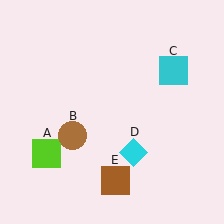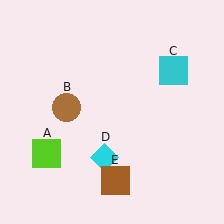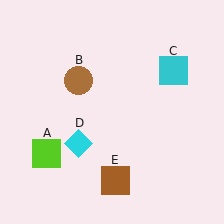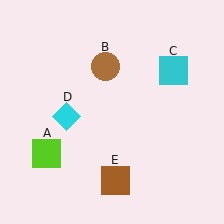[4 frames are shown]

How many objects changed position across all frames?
2 objects changed position: brown circle (object B), cyan diamond (object D).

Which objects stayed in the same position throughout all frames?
Lime square (object A) and cyan square (object C) and brown square (object E) remained stationary.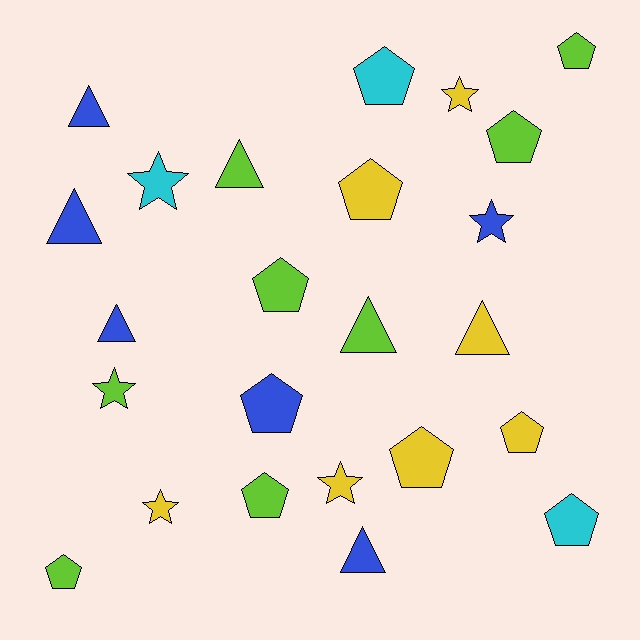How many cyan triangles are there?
There are no cyan triangles.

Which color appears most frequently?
Lime, with 8 objects.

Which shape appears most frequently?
Pentagon, with 11 objects.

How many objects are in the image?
There are 24 objects.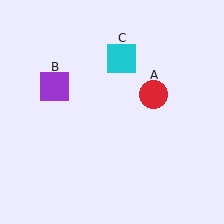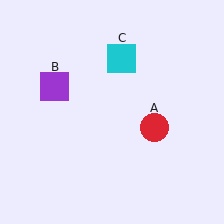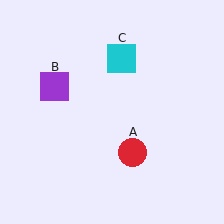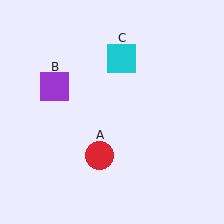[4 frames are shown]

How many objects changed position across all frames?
1 object changed position: red circle (object A).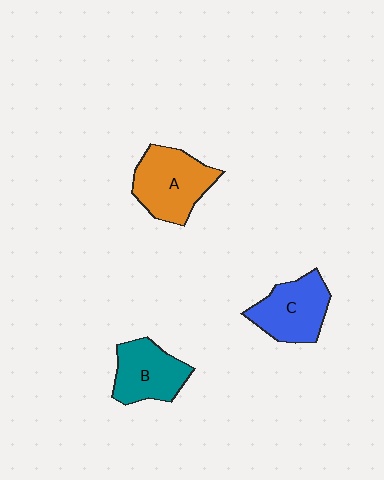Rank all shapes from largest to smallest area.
From largest to smallest: A (orange), C (blue), B (teal).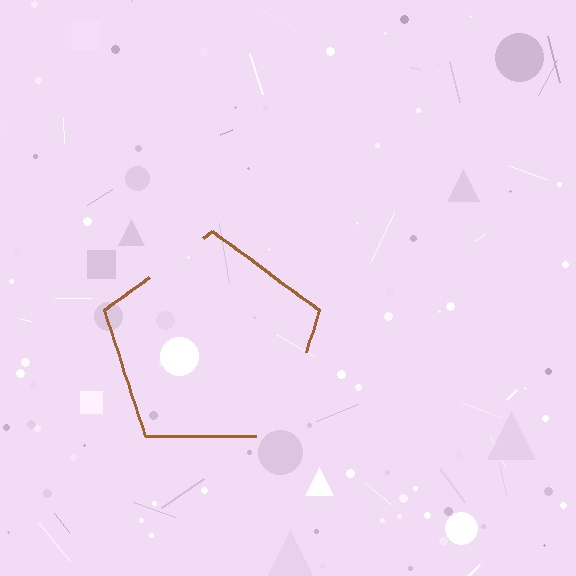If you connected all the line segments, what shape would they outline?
They would outline a pentagon.